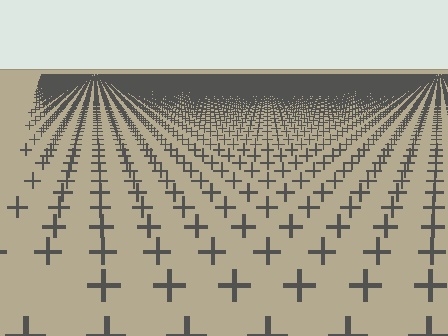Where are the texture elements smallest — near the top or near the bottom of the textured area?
Near the top.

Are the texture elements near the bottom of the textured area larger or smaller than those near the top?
Larger. Near the bottom, elements are closer to the viewer and appear at a bigger on-screen size.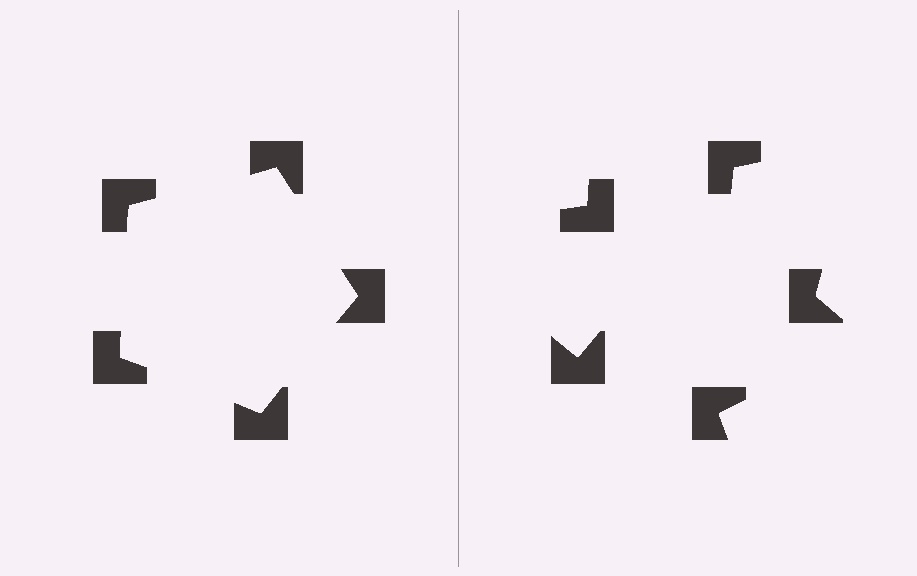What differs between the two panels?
The notched squares are positioned identically on both sides; only the wedge orientations differ. On the left they align to a pentagon; on the right they are misaligned.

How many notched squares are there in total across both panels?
10 — 5 on each side.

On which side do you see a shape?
An illusory pentagon appears on the left side. On the right side the wedge cuts are rotated, so no coherent shape forms.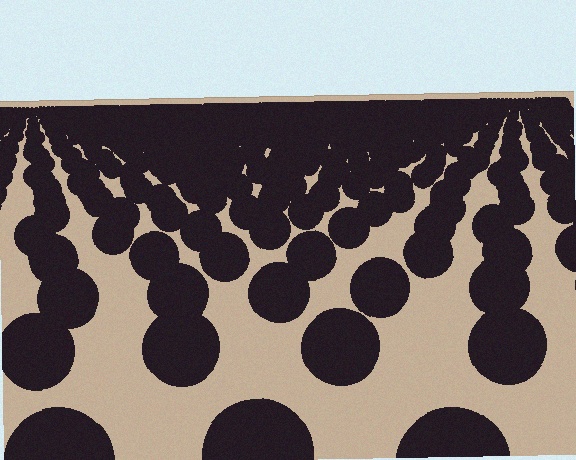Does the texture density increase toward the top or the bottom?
Density increases toward the top.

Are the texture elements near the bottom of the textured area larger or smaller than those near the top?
Larger. Near the bottom, elements are closer to the viewer and appear at a bigger on-screen size.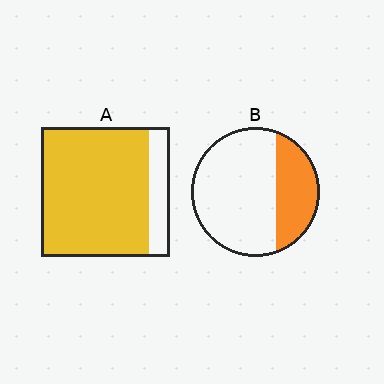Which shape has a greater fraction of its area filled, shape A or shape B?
Shape A.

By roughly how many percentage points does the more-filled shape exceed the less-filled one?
By roughly 55 percentage points (A over B).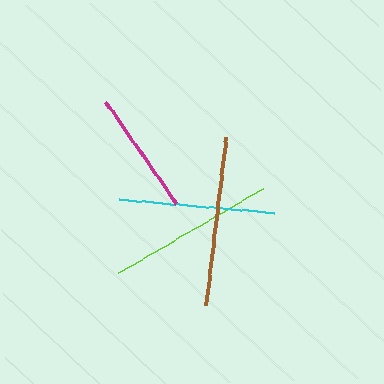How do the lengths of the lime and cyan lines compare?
The lime and cyan lines are approximately the same length.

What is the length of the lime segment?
The lime segment is approximately 167 pixels long.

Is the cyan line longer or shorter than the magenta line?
The cyan line is longer than the magenta line.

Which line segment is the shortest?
The magenta line is the shortest at approximately 124 pixels.